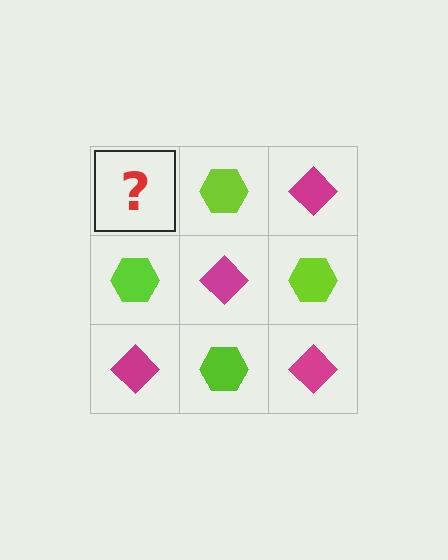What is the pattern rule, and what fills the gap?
The rule is that it alternates magenta diamond and lime hexagon in a checkerboard pattern. The gap should be filled with a magenta diamond.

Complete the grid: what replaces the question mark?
The question mark should be replaced with a magenta diamond.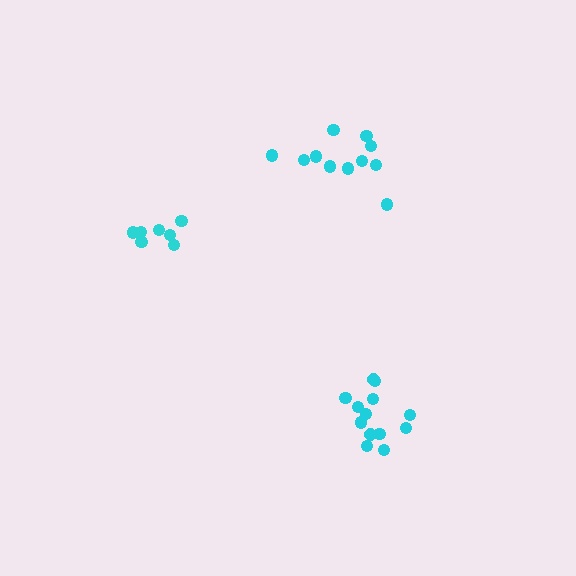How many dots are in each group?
Group 1: 13 dots, Group 2: 7 dots, Group 3: 11 dots (31 total).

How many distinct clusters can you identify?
There are 3 distinct clusters.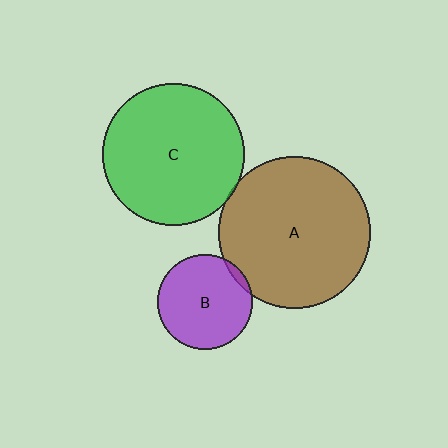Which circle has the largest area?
Circle A (brown).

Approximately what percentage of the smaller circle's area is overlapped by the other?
Approximately 5%.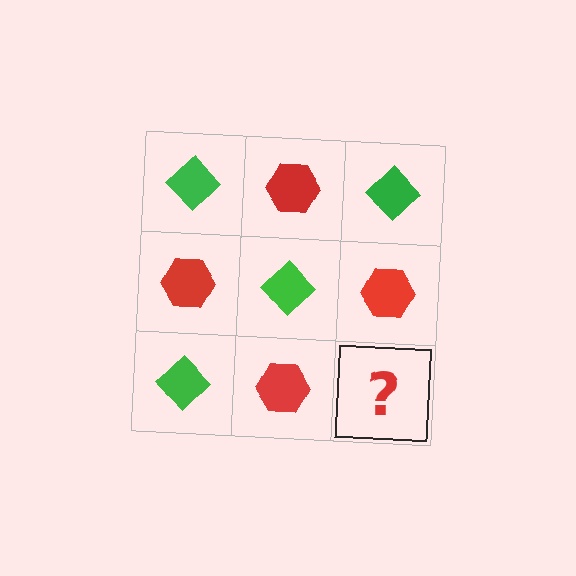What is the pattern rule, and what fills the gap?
The rule is that it alternates green diamond and red hexagon in a checkerboard pattern. The gap should be filled with a green diamond.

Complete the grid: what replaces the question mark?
The question mark should be replaced with a green diamond.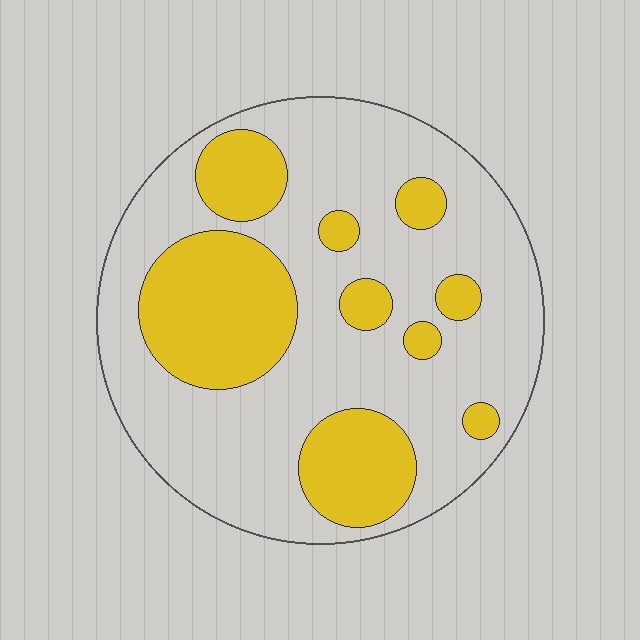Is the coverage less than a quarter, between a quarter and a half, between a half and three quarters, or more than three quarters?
Between a quarter and a half.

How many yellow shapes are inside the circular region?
9.